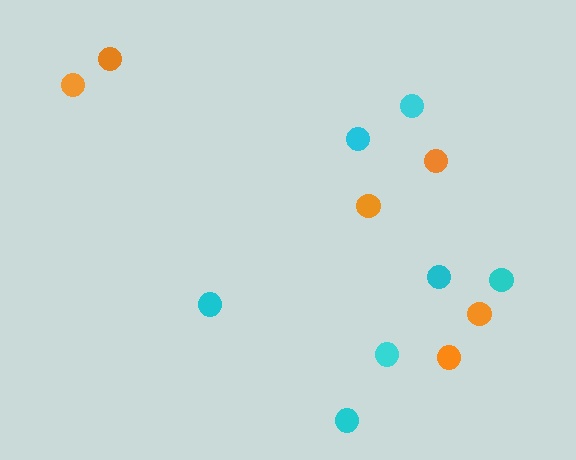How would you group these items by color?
There are 2 groups: one group of cyan circles (7) and one group of orange circles (6).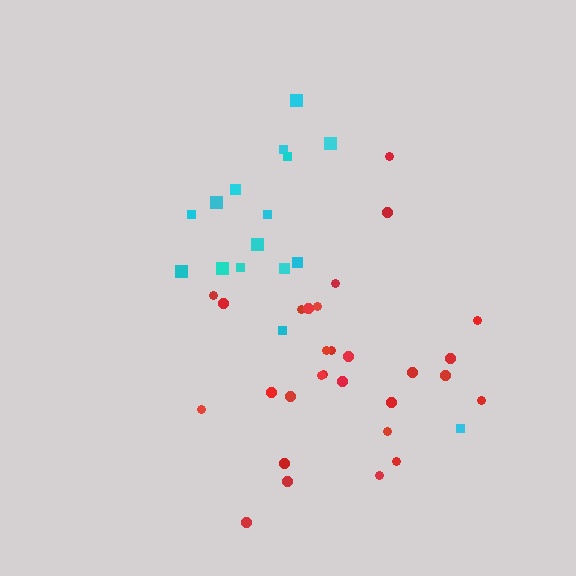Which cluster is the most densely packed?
Red.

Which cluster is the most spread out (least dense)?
Cyan.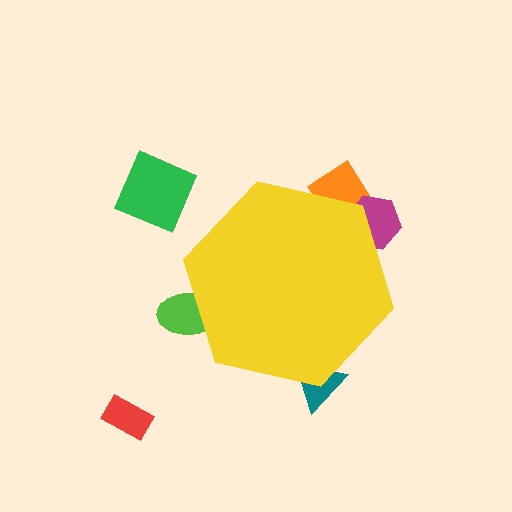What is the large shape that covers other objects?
A yellow hexagon.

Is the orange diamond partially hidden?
Yes, the orange diamond is partially hidden behind the yellow hexagon.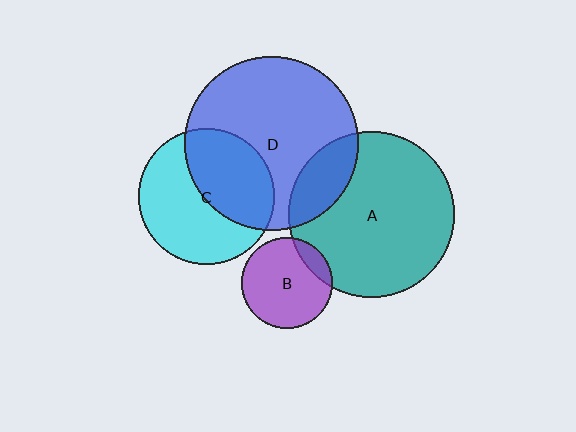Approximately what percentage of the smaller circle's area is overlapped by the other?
Approximately 20%.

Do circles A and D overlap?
Yes.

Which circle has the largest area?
Circle D (blue).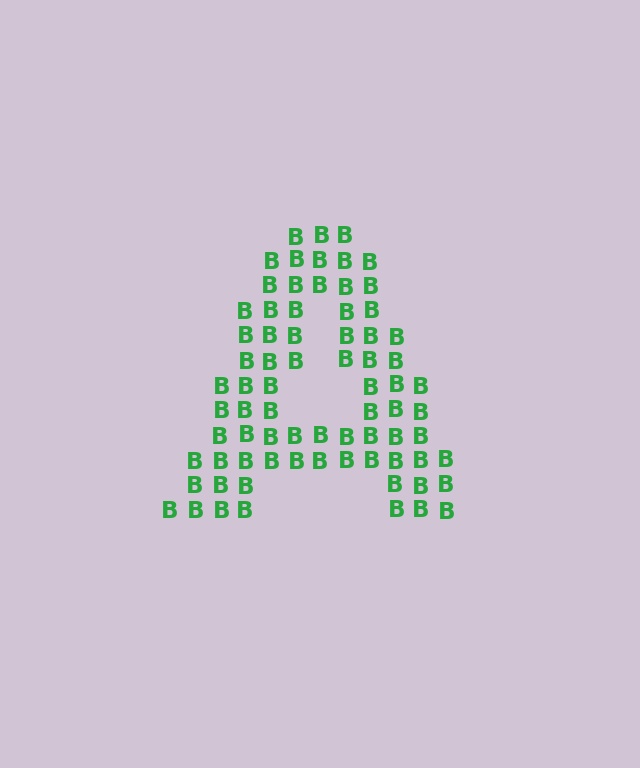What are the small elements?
The small elements are letter B's.